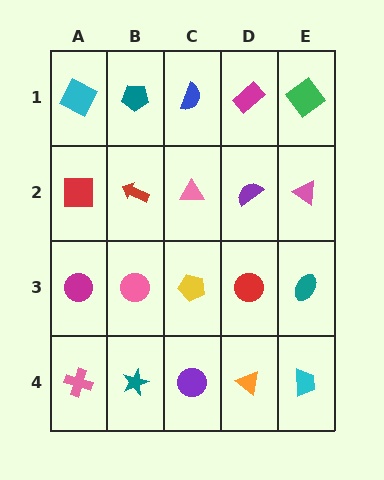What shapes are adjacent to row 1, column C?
A pink triangle (row 2, column C), a teal pentagon (row 1, column B), a magenta rectangle (row 1, column D).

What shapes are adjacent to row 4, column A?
A magenta circle (row 3, column A), a teal star (row 4, column B).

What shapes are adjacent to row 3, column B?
A red arrow (row 2, column B), a teal star (row 4, column B), a magenta circle (row 3, column A), a yellow pentagon (row 3, column C).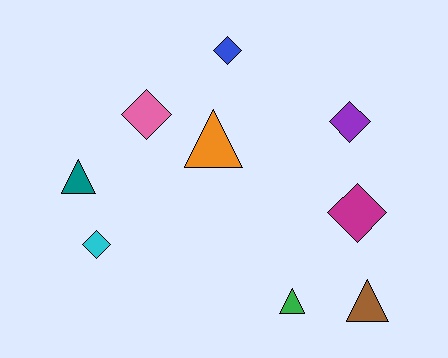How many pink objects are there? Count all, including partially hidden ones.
There is 1 pink object.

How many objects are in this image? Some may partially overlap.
There are 9 objects.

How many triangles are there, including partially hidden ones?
There are 4 triangles.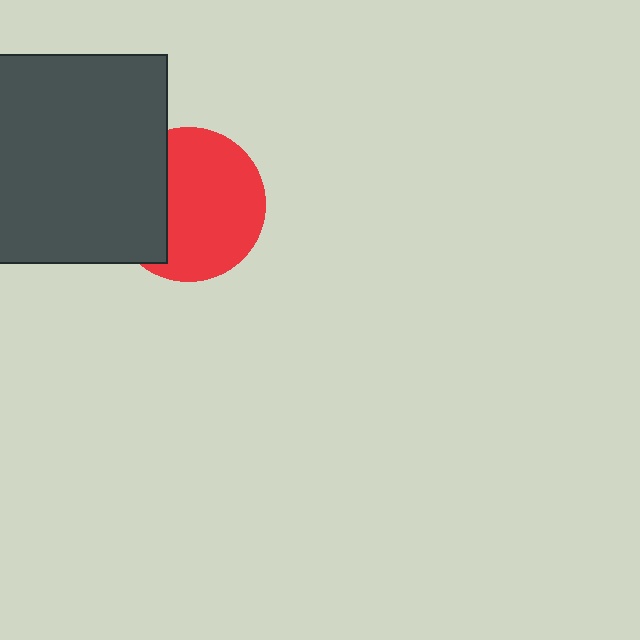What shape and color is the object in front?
The object in front is a dark gray rectangle.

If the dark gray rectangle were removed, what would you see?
You would see the complete red circle.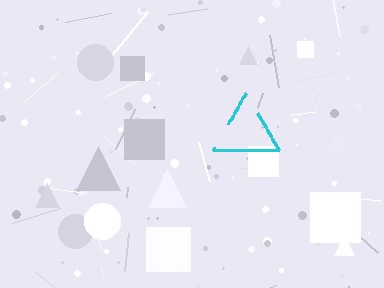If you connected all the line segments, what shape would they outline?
They would outline a triangle.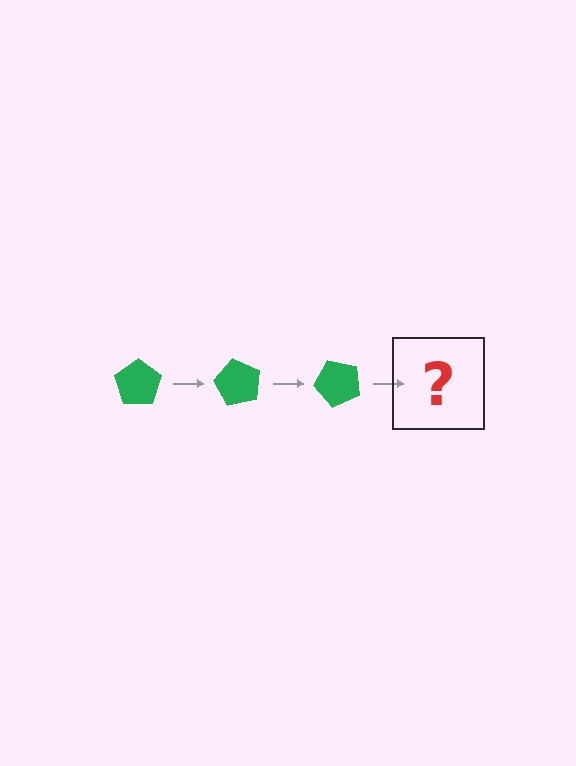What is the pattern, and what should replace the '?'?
The pattern is that the pentagon rotates 60 degrees each step. The '?' should be a green pentagon rotated 180 degrees.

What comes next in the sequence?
The next element should be a green pentagon rotated 180 degrees.